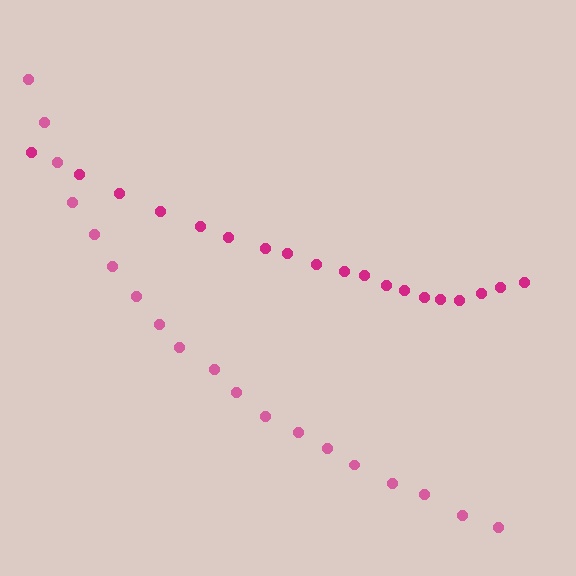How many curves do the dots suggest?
There are 2 distinct paths.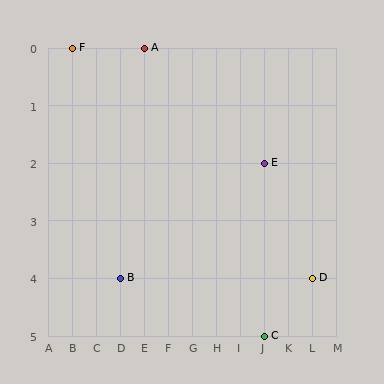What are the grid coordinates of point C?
Point C is at grid coordinates (J, 5).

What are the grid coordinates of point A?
Point A is at grid coordinates (E, 0).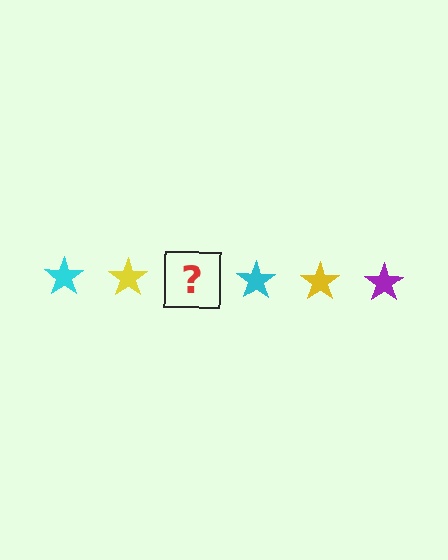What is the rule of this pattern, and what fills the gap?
The rule is that the pattern cycles through cyan, yellow, purple stars. The gap should be filled with a purple star.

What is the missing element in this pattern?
The missing element is a purple star.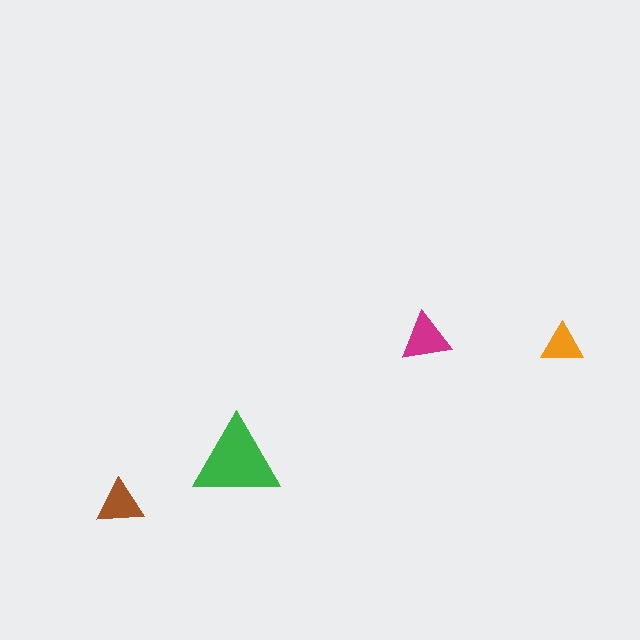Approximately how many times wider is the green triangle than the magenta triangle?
About 1.5 times wider.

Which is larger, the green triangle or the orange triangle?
The green one.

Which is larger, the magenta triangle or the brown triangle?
The magenta one.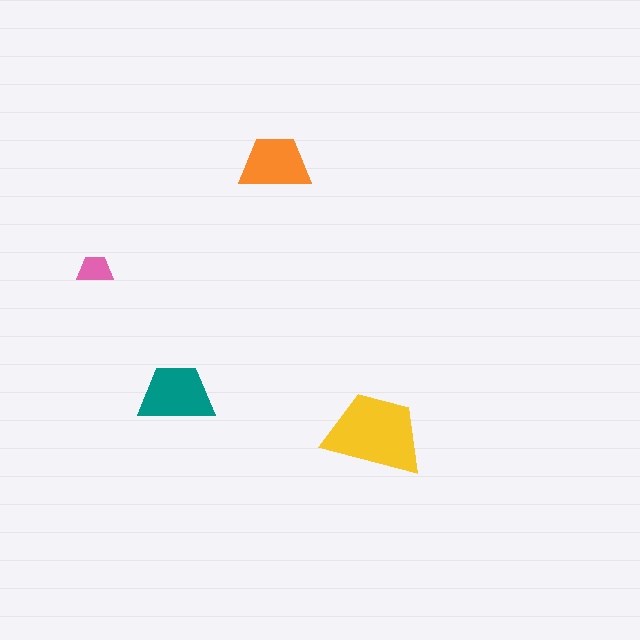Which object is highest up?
The orange trapezoid is topmost.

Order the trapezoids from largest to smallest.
the yellow one, the teal one, the orange one, the pink one.